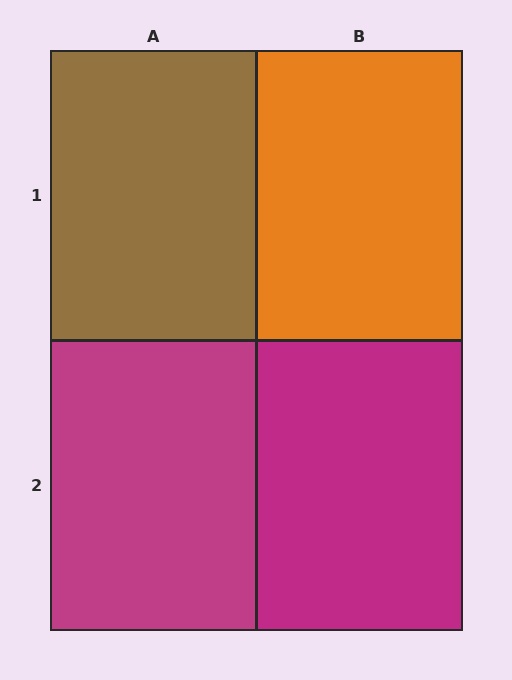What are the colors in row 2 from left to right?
Magenta, magenta.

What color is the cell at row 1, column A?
Brown.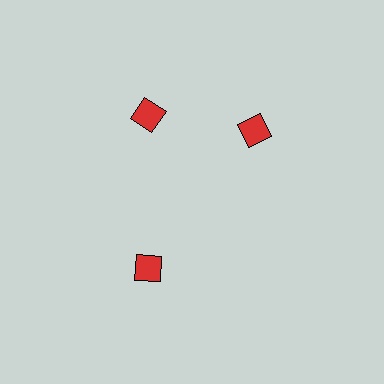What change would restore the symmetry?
The symmetry would be restored by rotating it back into even spacing with its neighbors so that all 3 squares sit at equal angles and equal distance from the center.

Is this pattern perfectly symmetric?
No. The 3 red squares are arranged in a ring, but one element near the 3 o'clock position is rotated out of alignment along the ring, breaking the 3-fold rotational symmetry.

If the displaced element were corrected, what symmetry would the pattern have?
It would have 3-fold rotational symmetry — the pattern would map onto itself every 120 degrees.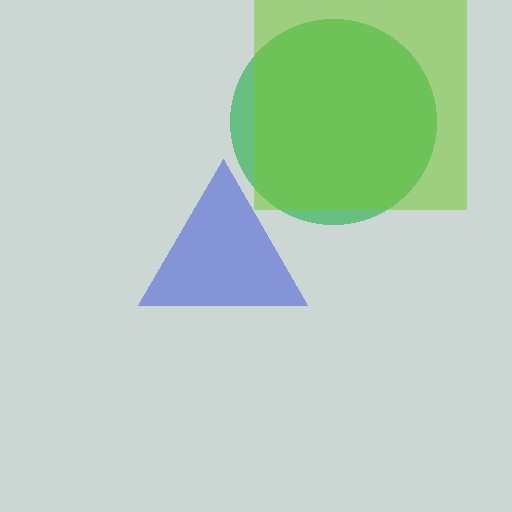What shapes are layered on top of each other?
The layered shapes are: a green circle, a blue triangle, a lime square.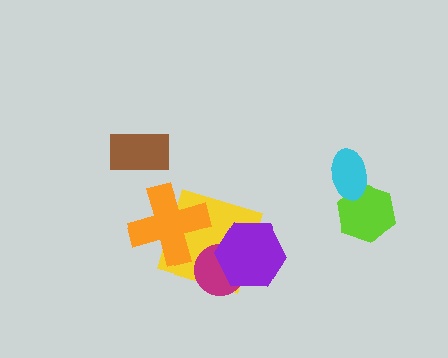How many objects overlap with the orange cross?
1 object overlaps with the orange cross.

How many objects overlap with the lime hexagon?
1 object overlaps with the lime hexagon.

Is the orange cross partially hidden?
No, no other shape covers it.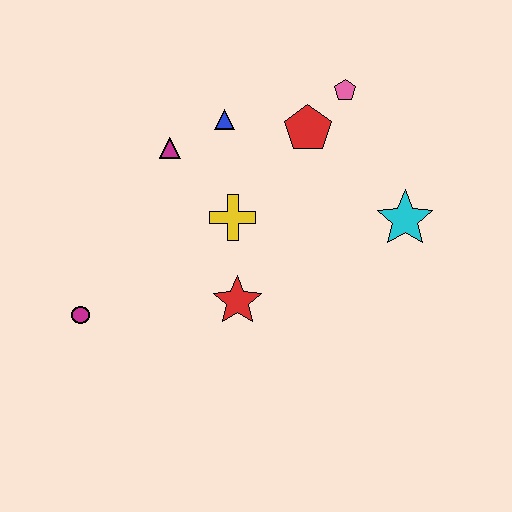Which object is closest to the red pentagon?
The pink pentagon is closest to the red pentagon.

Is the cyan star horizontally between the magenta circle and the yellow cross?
No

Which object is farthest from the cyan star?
The magenta circle is farthest from the cyan star.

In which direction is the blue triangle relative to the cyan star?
The blue triangle is to the left of the cyan star.